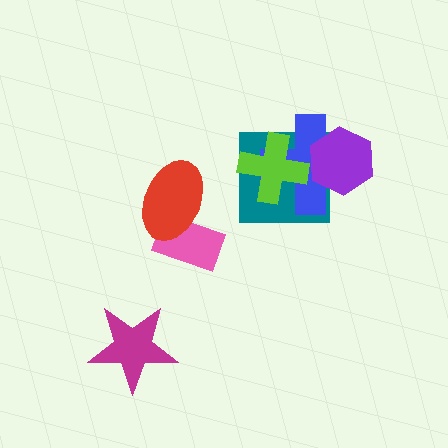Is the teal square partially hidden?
Yes, it is partially covered by another shape.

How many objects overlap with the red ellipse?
1 object overlaps with the red ellipse.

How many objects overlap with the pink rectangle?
1 object overlaps with the pink rectangle.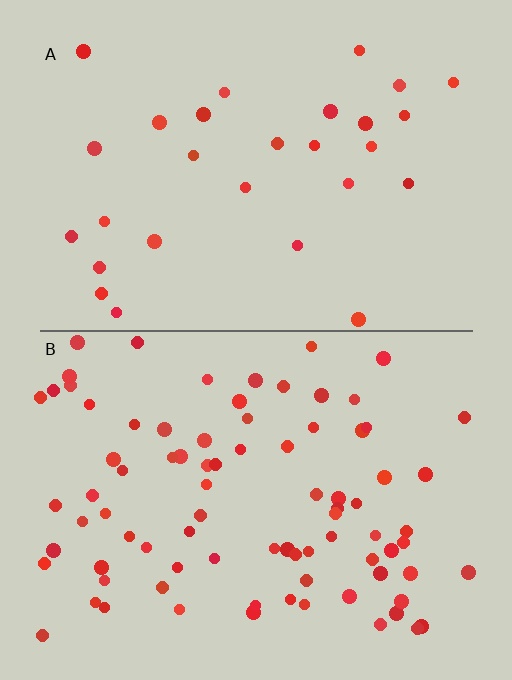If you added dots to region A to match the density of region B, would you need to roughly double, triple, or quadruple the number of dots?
Approximately triple.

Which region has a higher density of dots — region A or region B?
B (the bottom).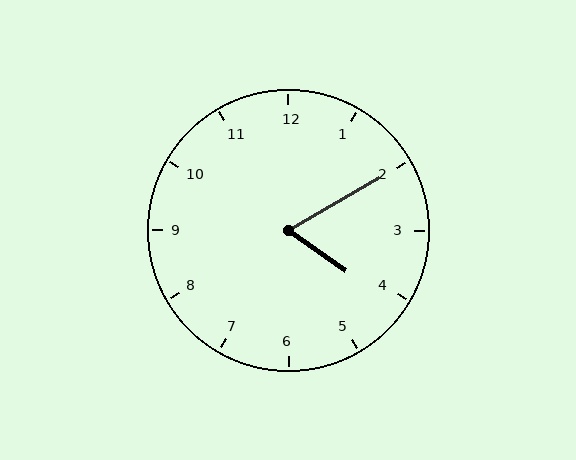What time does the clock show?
4:10.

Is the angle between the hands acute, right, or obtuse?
It is acute.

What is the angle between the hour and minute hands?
Approximately 65 degrees.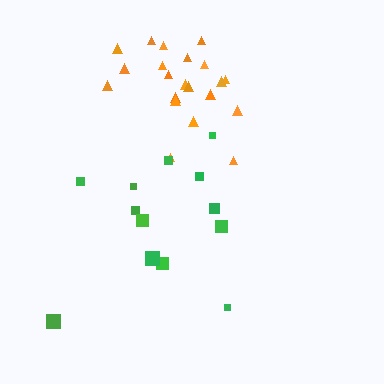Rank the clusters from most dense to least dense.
orange, green.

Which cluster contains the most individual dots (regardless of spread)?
Orange (21).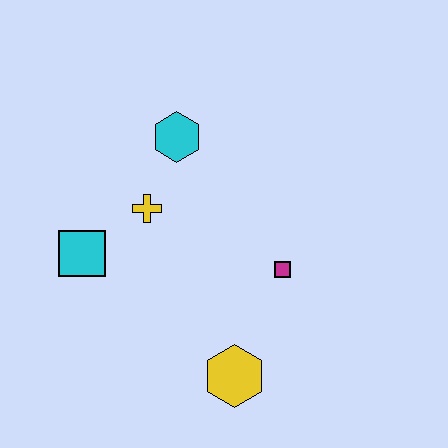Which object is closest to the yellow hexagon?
The magenta square is closest to the yellow hexagon.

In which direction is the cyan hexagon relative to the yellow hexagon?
The cyan hexagon is above the yellow hexagon.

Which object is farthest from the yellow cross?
The yellow hexagon is farthest from the yellow cross.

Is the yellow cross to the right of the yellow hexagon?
No